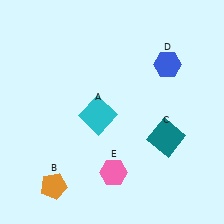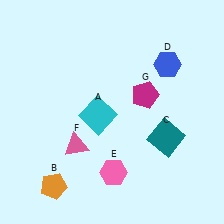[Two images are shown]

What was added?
A pink triangle (F), a magenta pentagon (G) were added in Image 2.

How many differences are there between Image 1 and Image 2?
There are 2 differences between the two images.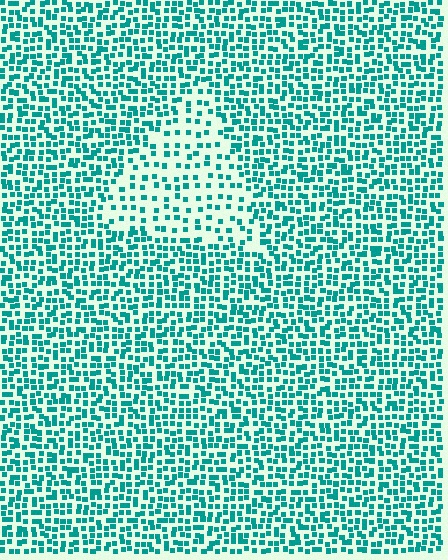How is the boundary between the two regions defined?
The boundary is defined by a change in element density (approximately 2.1x ratio). All elements are the same color, size, and shape.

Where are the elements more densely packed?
The elements are more densely packed outside the triangle boundary.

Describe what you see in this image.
The image contains small teal elements arranged at two different densities. A triangle-shaped region is visible where the elements are less densely packed than the surrounding area.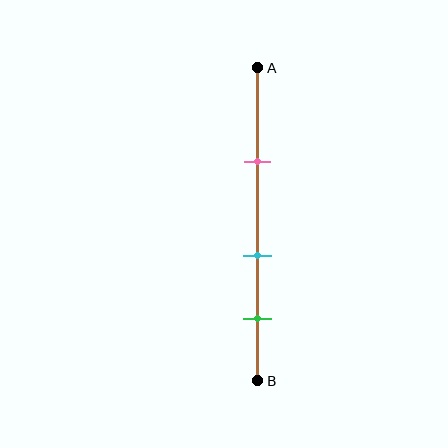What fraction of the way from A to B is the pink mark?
The pink mark is approximately 30% (0.3) of the way from A to B.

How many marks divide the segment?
There are 3 marks dividing the segment.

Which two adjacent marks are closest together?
The cyan and green marks are the closest adjacent pair.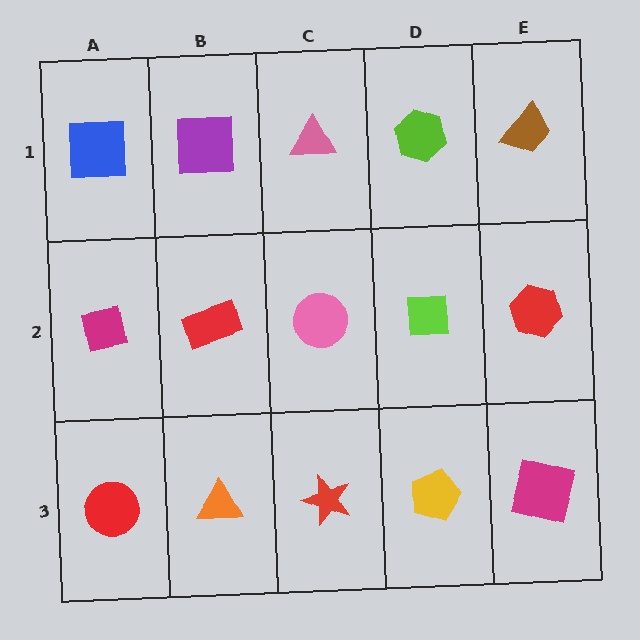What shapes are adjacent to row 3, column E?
A red hexagon (row 2, column E), a yellow pentagon (row 3, column D).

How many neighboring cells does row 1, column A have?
2.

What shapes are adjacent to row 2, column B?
A purple square (row 1, column B), an orange triangle (row 3, column B), a magenta square (row 2, column A), a pink circle (row 2, column C).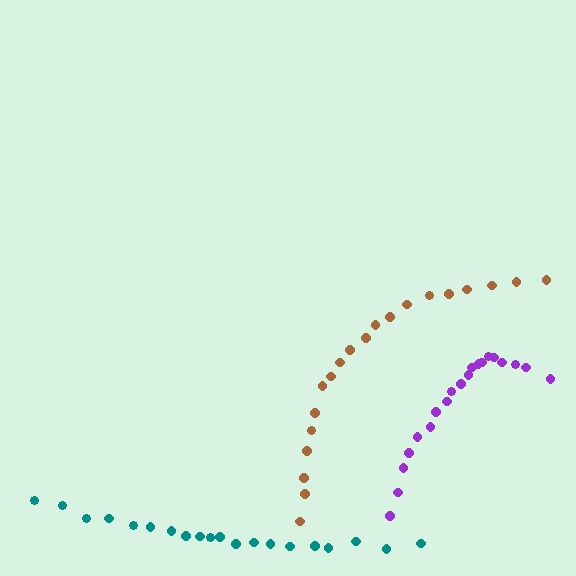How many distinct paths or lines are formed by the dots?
There are 3 distinct paths.